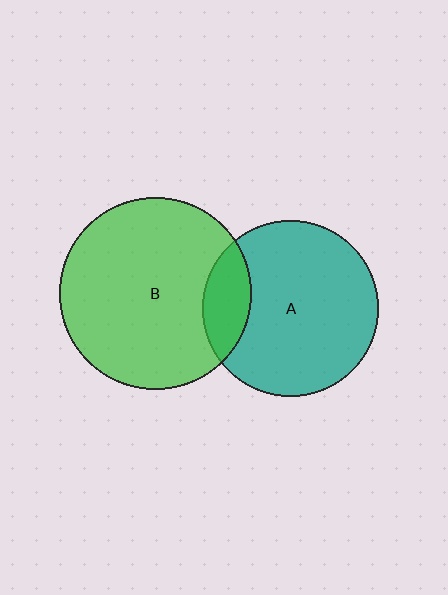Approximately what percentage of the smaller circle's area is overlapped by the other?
Approximately 15%.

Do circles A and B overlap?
Yes.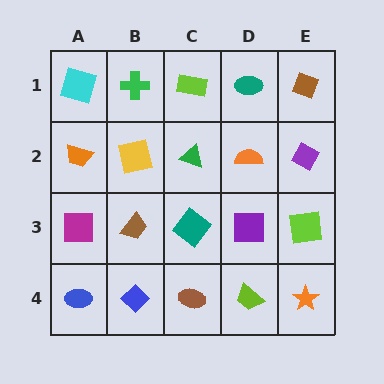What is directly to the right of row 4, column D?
An orange star.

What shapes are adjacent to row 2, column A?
A cyan square (row 1, column A), a magenta square (row 3, column A), a yellow square (row 2, column B).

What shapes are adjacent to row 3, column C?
A green triangle (row 2, column C), a brown ellipse (row 4, column C), a brown trapezoid (row 3, column B), a purple square (row 3, column D).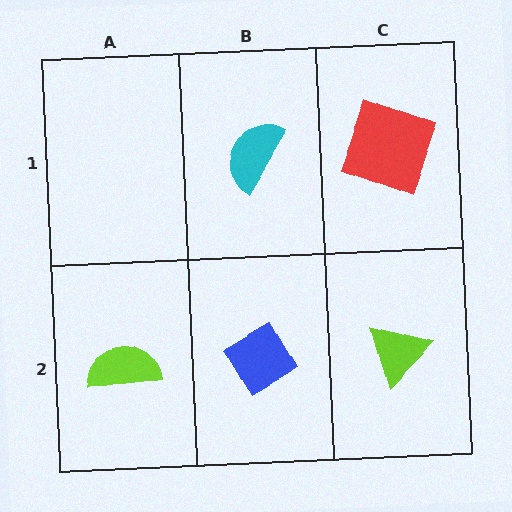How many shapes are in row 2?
3 shapes.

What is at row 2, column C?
A lime triangle.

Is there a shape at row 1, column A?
No, that cell is empty.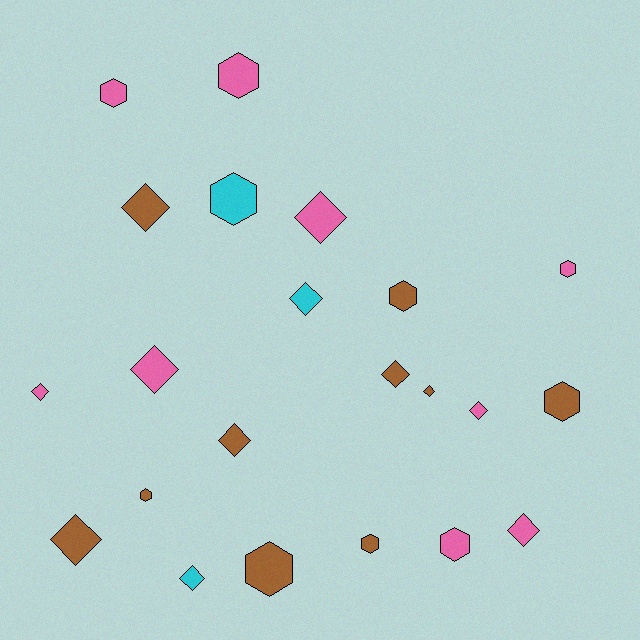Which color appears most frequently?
Brown, with 10 objects.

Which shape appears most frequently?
Diamond, with 12 objects.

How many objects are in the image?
There are 22 objects.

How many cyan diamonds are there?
There are 2 cyan diamonds.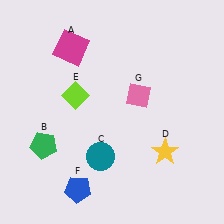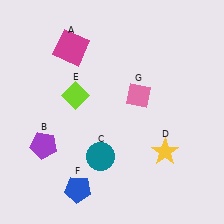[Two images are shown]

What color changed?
The pentagon (B) changed from green in Image 1 to purple in Image 2.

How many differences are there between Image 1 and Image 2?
There is 1 difference between the two images.